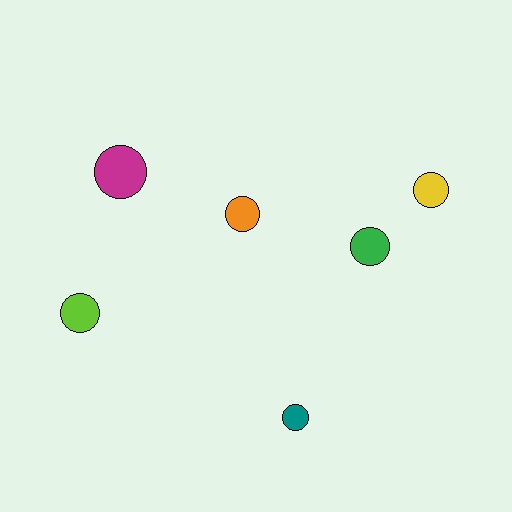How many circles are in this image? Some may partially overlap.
There are 6 circles.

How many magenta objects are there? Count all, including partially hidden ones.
There is 1 magenta object.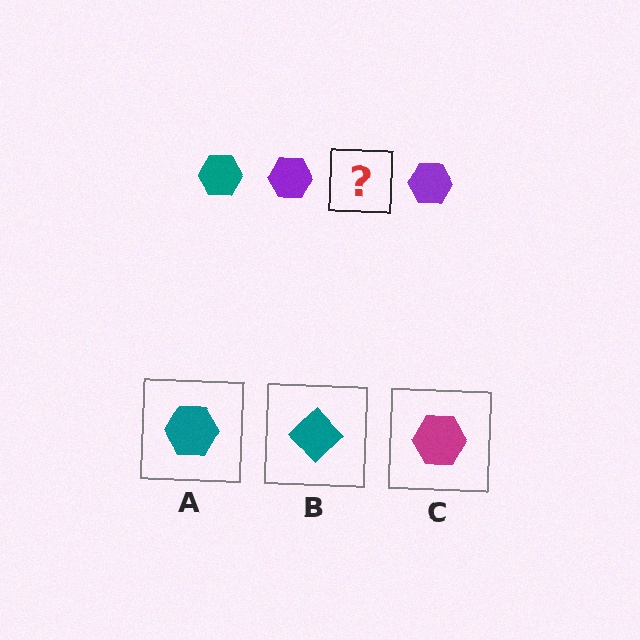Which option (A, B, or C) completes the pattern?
A.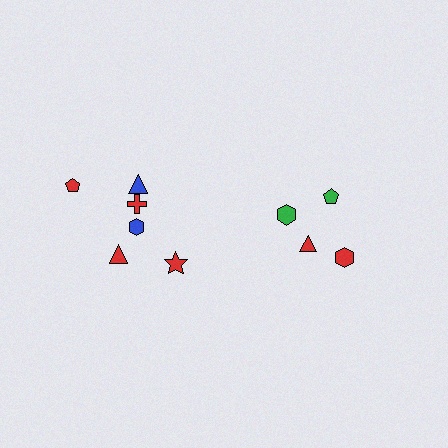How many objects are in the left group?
There are 6 objects.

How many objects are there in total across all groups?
There are 10 objects.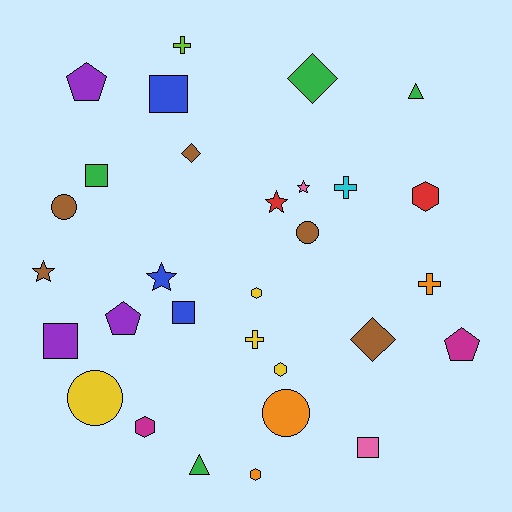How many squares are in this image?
There are 5 squares.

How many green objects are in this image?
There are 4 green objects.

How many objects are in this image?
There are 30 objects.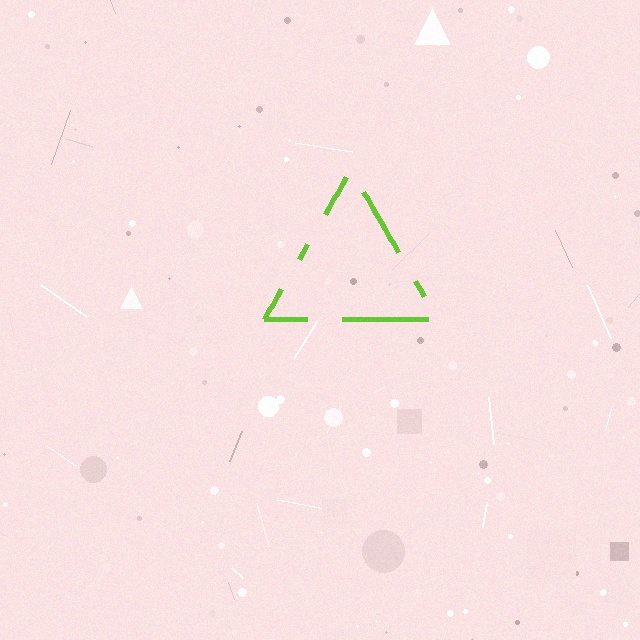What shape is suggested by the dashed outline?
The dashed outline suggests a triangle.